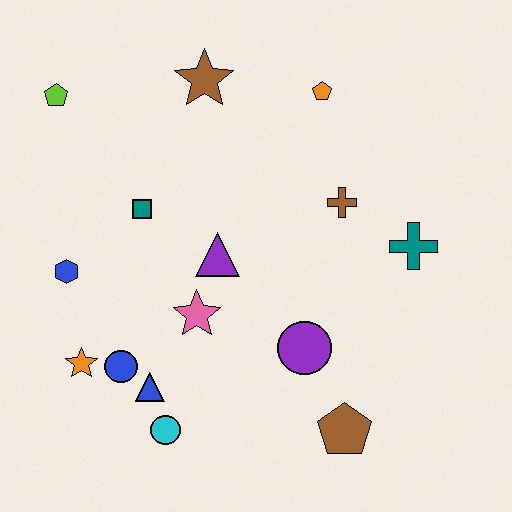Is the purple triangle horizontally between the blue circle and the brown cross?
Yes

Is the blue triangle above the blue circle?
No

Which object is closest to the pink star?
The purple triangle is closest to the pink star.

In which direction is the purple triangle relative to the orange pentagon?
The purple triangle is below the orange pentagon.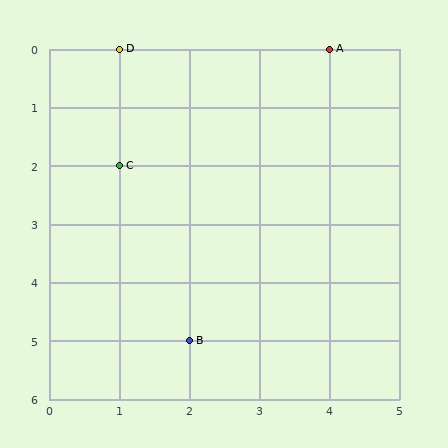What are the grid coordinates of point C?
Point C is at grid coordinates (1, 2).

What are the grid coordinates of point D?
Point D is at grid coordinates (1, 0).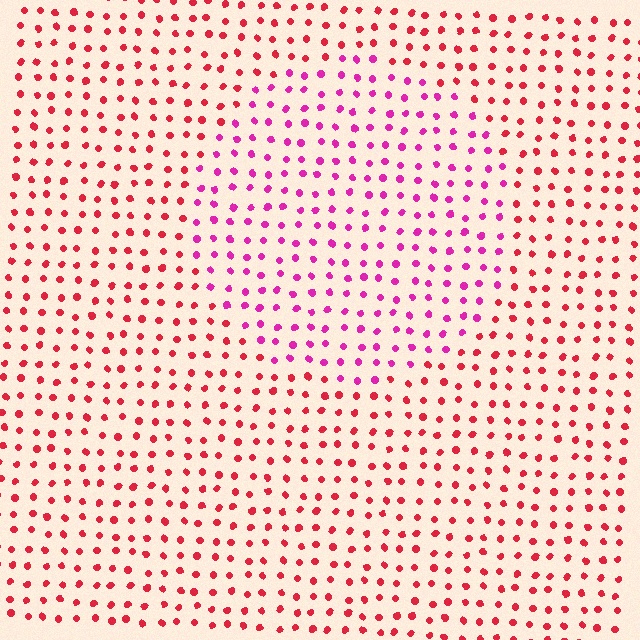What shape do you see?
I see a circle.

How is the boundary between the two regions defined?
The boundary is defined purely by a slight shift in hue (about 37 degrees). Spacing, size, and orientation are identical on both sides.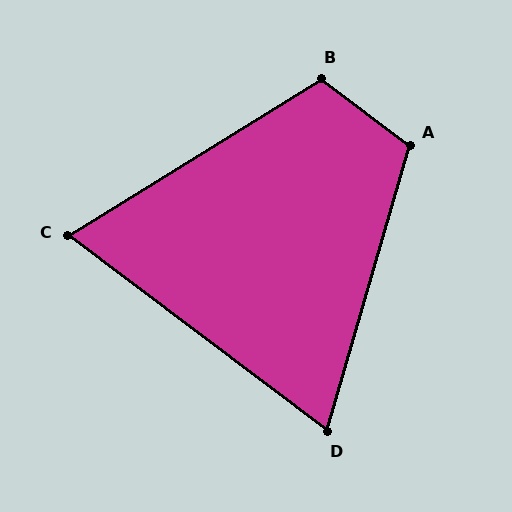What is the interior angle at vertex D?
Approximately 69 degrees (acute).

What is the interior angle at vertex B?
Approximately 111 degrees (obtuse).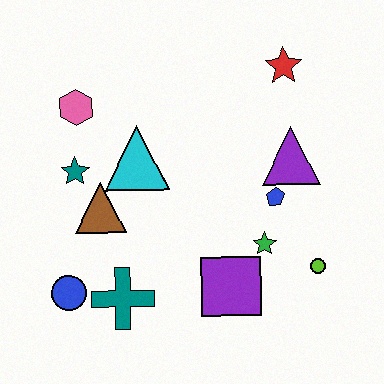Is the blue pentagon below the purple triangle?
Yes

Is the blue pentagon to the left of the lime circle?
Yes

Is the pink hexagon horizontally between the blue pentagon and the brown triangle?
No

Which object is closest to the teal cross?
The blue circle is closest to the teal cross.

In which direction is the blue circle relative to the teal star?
The blue circle is below the teal star.